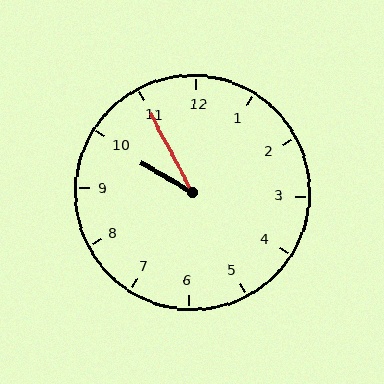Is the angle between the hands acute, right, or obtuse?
It is acute.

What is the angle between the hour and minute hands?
Approximately 32 degrees.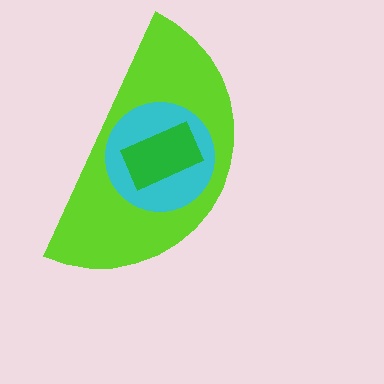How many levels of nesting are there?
3.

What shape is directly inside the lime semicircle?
The cyan circle.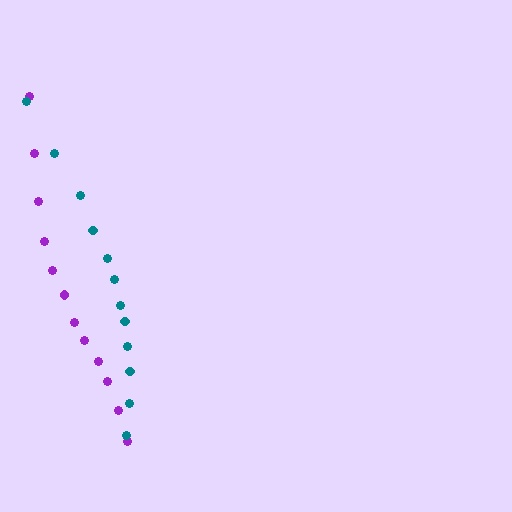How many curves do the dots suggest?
There are 2 distinct paths.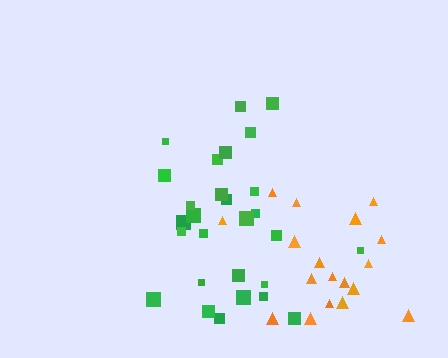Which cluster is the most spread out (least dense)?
Green.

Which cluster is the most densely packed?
Orange.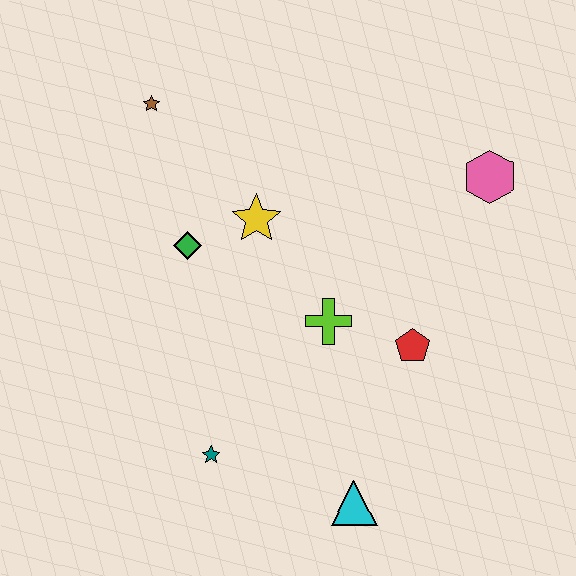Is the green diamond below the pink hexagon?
Yes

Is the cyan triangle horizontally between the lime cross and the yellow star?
No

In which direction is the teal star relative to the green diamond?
The teal star is below the green diamond.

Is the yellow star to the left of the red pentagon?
Yes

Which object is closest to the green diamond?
The yellow star is closest to the green diamond.